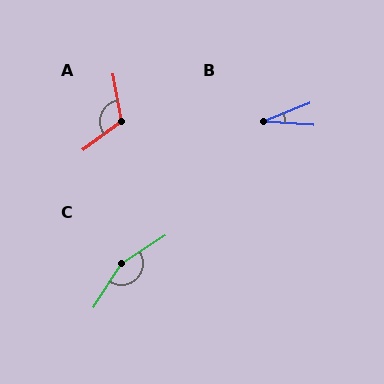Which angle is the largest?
C, at approximately 155 degrees.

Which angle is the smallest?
B, at approximately 26 degrees.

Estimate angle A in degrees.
Approximately 116 degrees.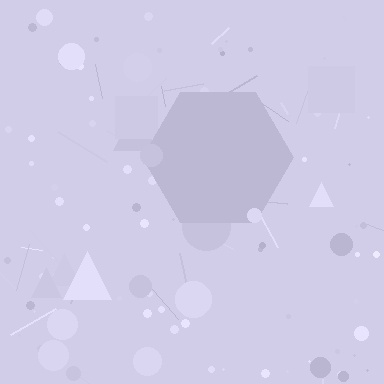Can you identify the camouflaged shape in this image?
The camouflaged shape is a hexagon.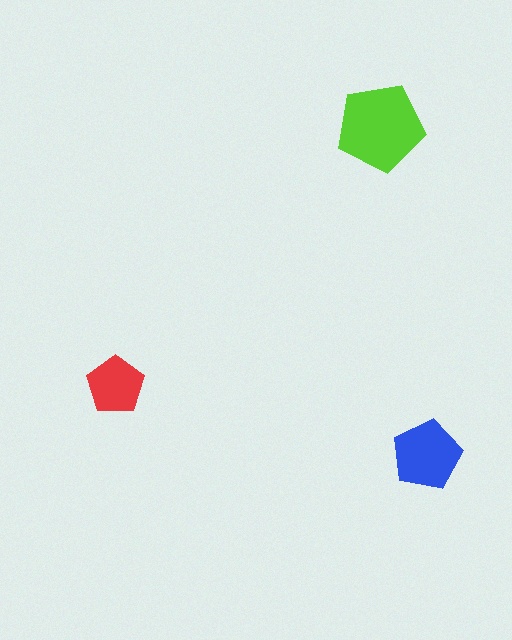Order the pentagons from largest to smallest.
the lime one, the blue one, the red one.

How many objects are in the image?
There are 3 objects in the image.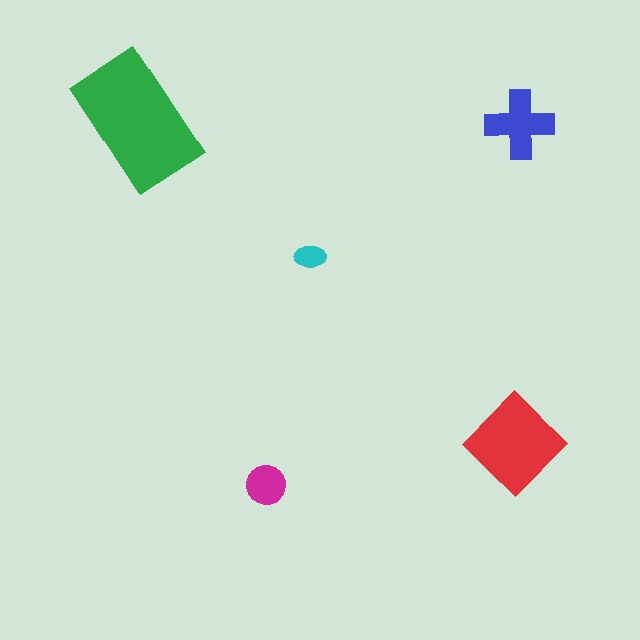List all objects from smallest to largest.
The cyan ellipse, the magenta circle, the blue cross, the red diamond, the green rectangle.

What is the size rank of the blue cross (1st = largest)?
3rd.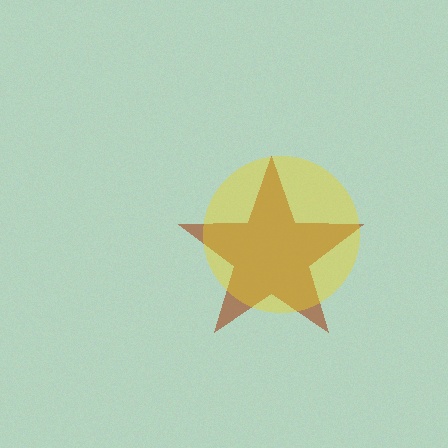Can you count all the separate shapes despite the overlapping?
Yes, there are 2 separate shapes.